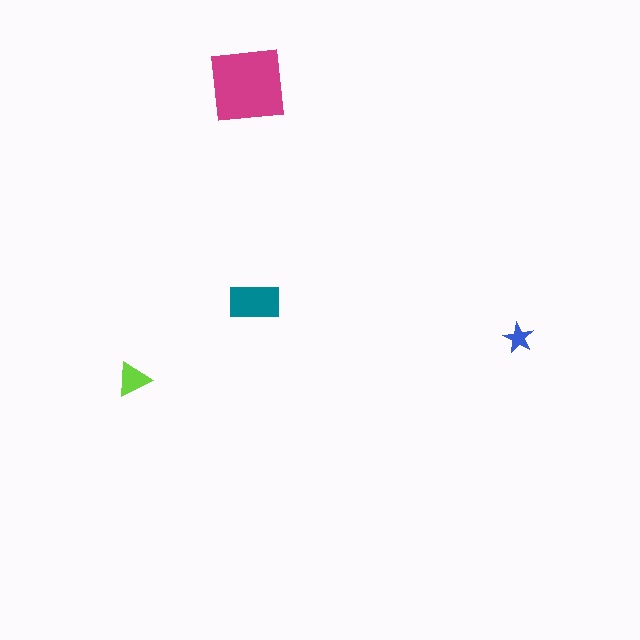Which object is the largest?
The magenta square.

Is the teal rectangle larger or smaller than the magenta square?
Smaller.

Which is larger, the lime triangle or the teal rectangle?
The teal rectangle.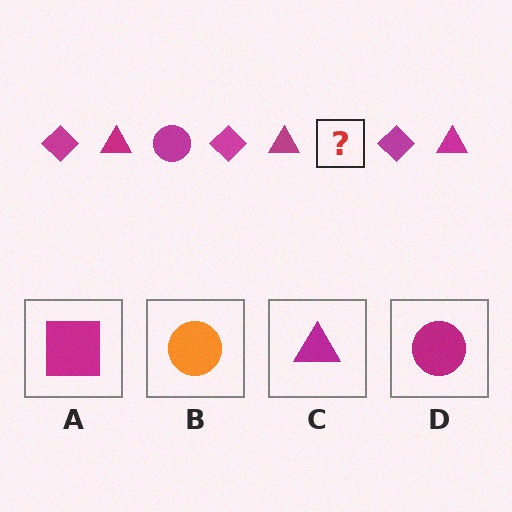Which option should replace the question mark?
Option D.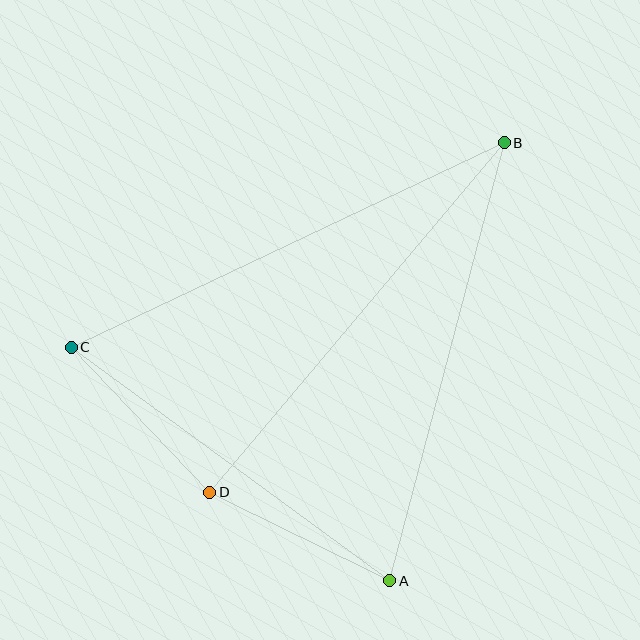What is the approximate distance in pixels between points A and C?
The distance between A and C is approximately 395 pixels.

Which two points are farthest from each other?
Points B and C are farthest from each other.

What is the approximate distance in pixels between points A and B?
The distance between A and B is approximately 453 pixels.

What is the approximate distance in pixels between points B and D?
The distance between B and D is approximately 457 pixels.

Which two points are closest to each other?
Points C and D are closest to each other.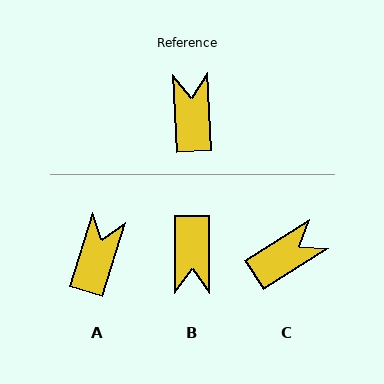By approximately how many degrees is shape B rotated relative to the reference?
Approximately 177 degrees counter-clockwise.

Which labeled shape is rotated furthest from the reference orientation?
B, about 177 degrees away.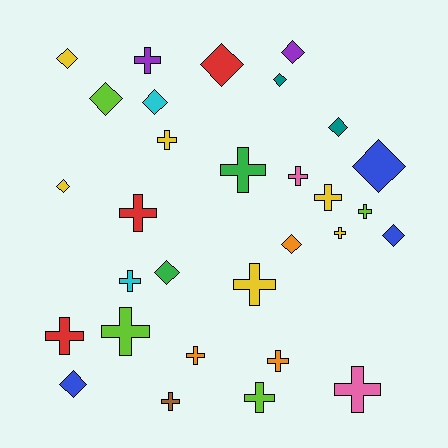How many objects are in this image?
There are 30 objects.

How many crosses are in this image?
There are 17 crosses.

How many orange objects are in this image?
There are 3 orange objects.